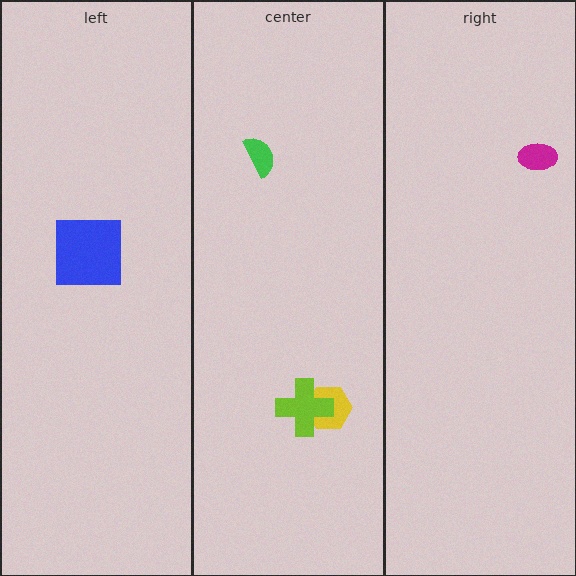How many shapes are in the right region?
1.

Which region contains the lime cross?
The center region.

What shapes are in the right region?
The magenta ellipse.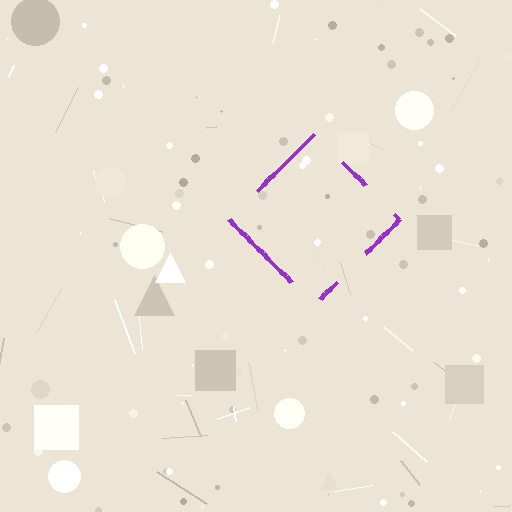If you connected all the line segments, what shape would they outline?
They would outline a diamond.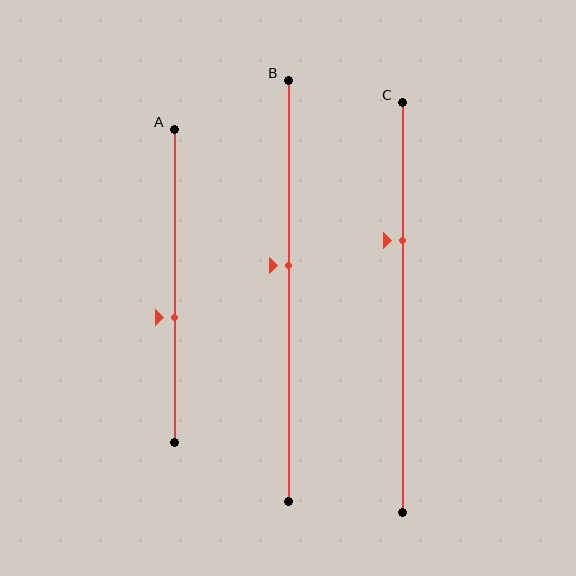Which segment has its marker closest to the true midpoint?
Segment B has its marker closest to the true midpoint.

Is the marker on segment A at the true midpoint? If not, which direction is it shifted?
No, the marker on segment A is shifted downward by about 10% of the segment length.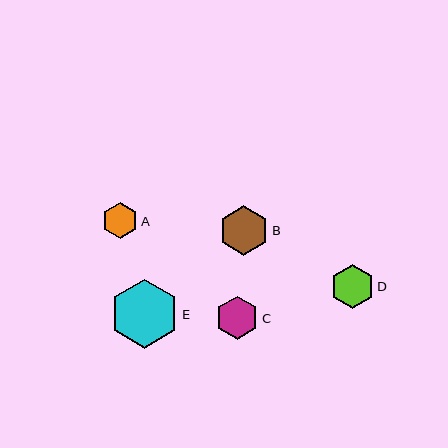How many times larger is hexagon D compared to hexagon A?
Hexagon D is approximately 1.2 times the size of hexagon A.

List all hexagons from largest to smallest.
From largest to smallest: E, B, D, C, A.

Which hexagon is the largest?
Hexagon E is the largest with a size of approximately 69 pixels.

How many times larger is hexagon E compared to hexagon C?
Hexagon E is approximately 1.6 times the size of hexagon C.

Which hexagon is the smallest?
Hexagon A is the smallest with a size of approximately 36 pixels.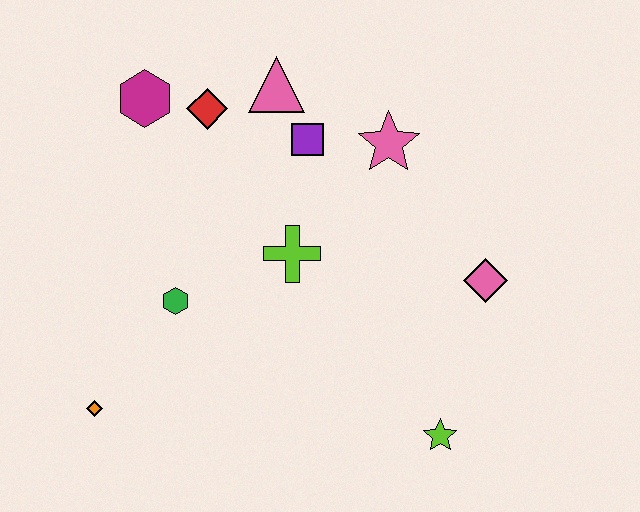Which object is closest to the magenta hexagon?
The red diamond is closest to the magenta hexagon.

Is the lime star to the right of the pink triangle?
Yes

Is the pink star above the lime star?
Yes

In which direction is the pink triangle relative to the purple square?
The pink triangle is above the purple square.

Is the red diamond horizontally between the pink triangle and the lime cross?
No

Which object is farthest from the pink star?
The orange diamond is farthest from the pink star.